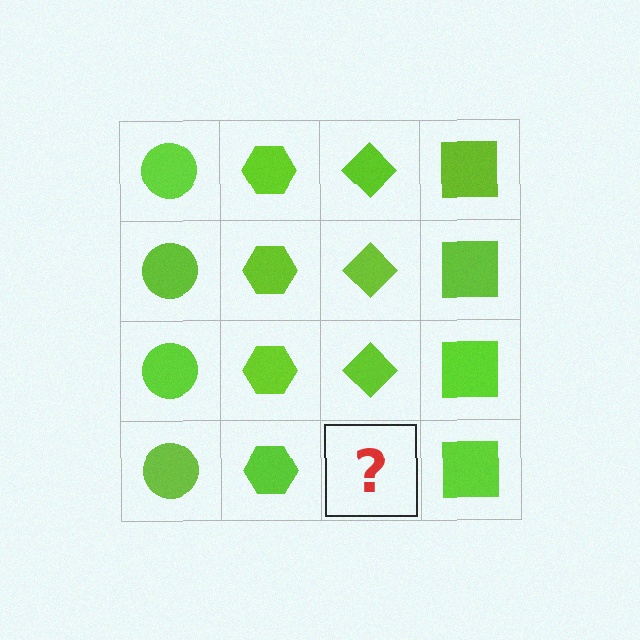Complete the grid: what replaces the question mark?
The question mark should be replaced with a lime diamond.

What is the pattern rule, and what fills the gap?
The rule is that each column has a consistent shape. The gap should be filled with a lime diamond.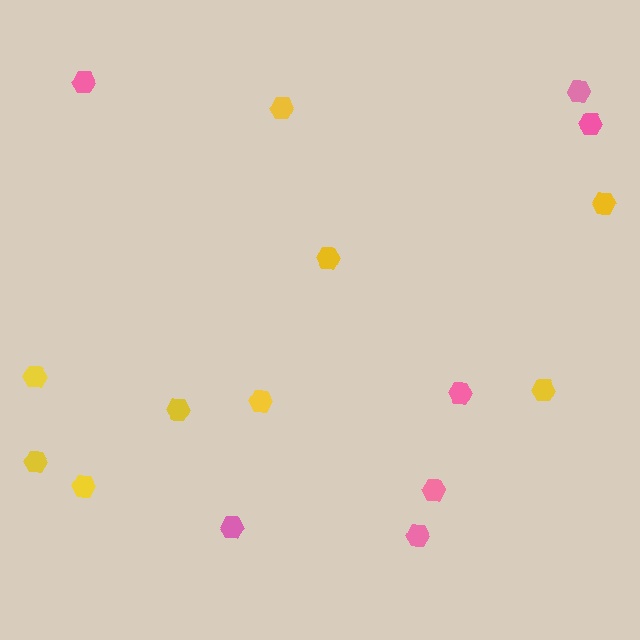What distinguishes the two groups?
There are 2 groups: one group of pink hexagons (7) and one group of yellow hexagons (9).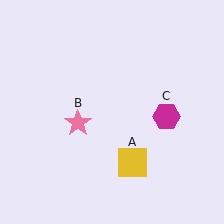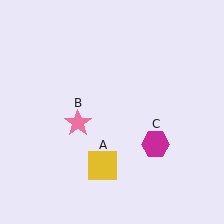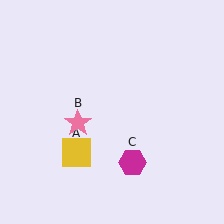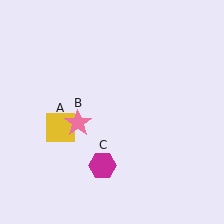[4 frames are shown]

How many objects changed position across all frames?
2 objects changed position: yellow square (object A), magenta hexagon (object C).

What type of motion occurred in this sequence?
The yellow square (object A), magenta hexagon (object C) rotated clockwise around the center of the scene.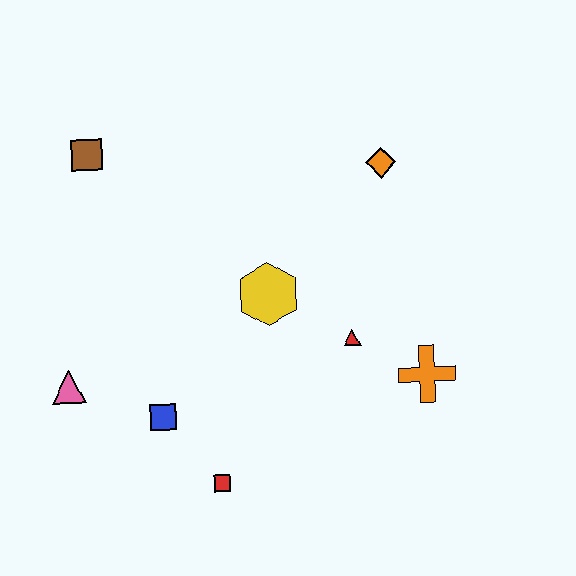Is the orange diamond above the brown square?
No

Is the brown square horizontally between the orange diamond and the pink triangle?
Yes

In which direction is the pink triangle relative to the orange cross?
The pink triangle is to the left of the orange cross.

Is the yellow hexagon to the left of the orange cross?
Yes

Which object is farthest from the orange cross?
The brown square is farthest from the orange cross.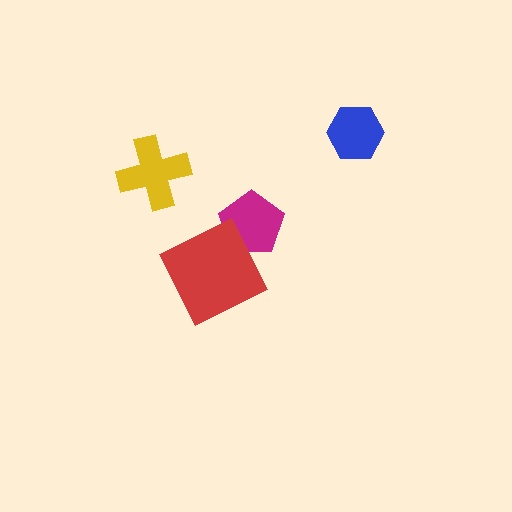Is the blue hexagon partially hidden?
No, no other shape covers it.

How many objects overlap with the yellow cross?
0 objects overlap with the yellow cross.